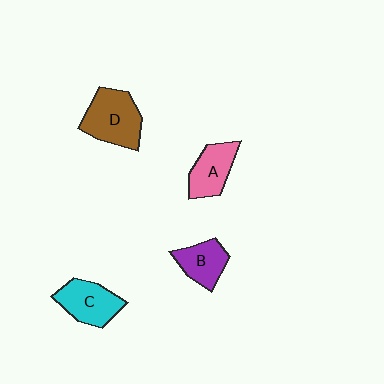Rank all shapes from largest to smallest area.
From largest to smallest: D (brown), C (cyan), A (pink), B (purple).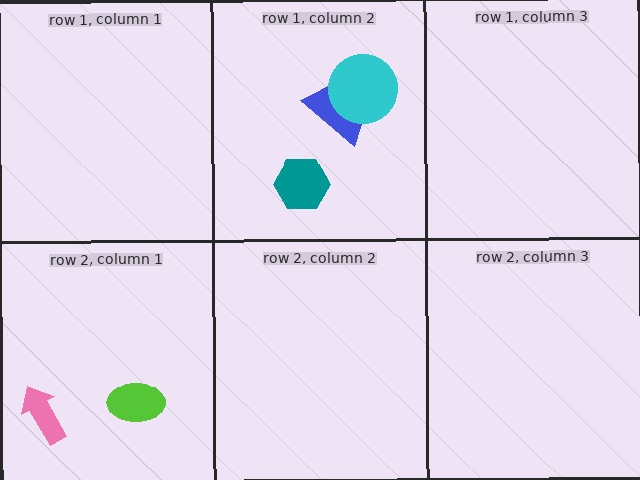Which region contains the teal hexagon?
The row 1, column 2 region.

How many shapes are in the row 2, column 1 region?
2.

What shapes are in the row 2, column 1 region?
The lime ellipse, the pink arrow.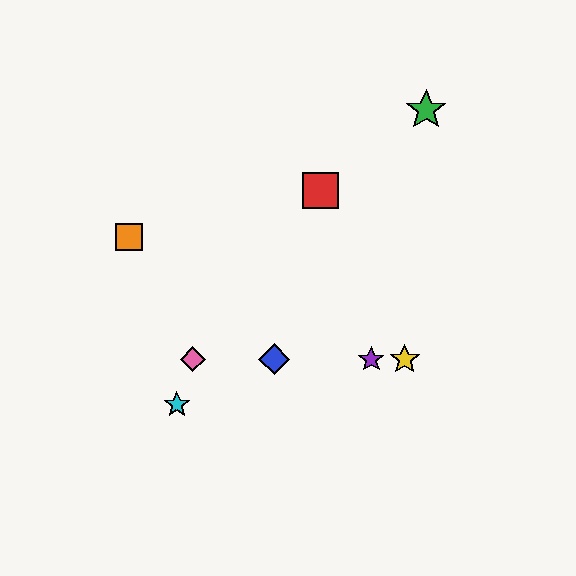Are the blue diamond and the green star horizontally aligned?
No, the blue diamond is at y≈359 and the green star is at y≈110.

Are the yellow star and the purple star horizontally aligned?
Yes, both are at y≈359.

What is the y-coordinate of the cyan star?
The cyan star is at y≈405.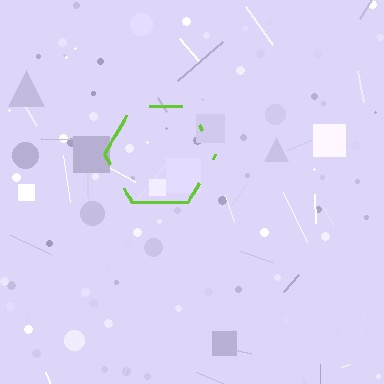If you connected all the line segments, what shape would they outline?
They would outline a hexagon.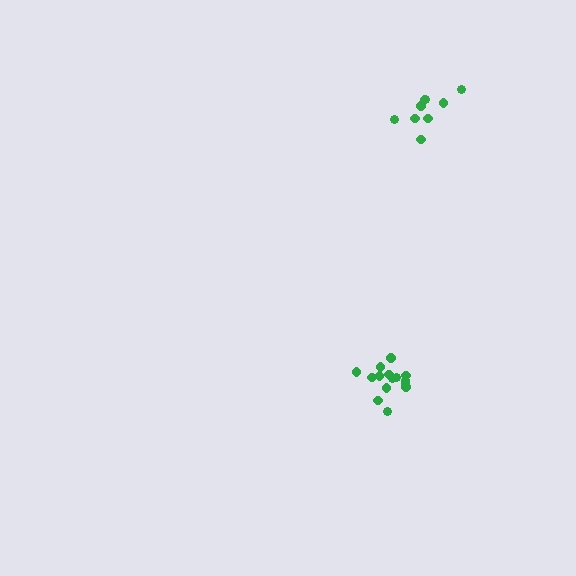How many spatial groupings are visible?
There are 2 spatial groupings.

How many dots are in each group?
Group 1: 15 dots, Group 2: 9 dots (24 total).